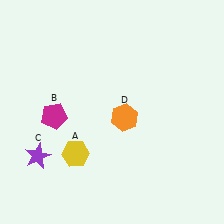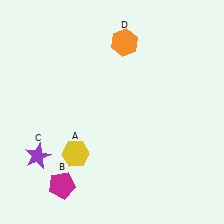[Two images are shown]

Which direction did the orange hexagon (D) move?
The orange hexagon (D) moved up.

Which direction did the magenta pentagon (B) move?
The magenta pentagon (B) moved down.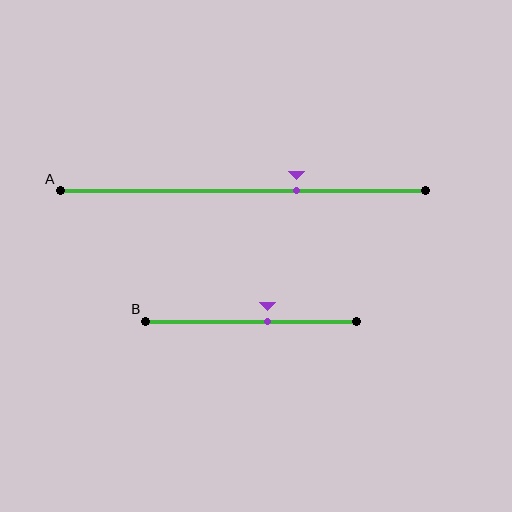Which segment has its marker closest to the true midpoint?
Segment B has its marker closest to the true midpoint.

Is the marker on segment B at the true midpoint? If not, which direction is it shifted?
No, the marker on segment B is shifted to the right by about 8% of the segment length.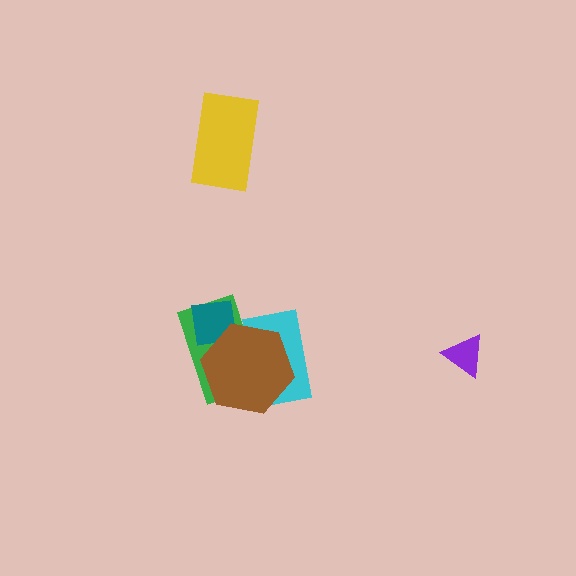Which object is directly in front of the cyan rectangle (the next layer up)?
The green rectangle is directly in front of the cyan rectangle.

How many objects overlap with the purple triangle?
0 objects overlap with the purple triangle.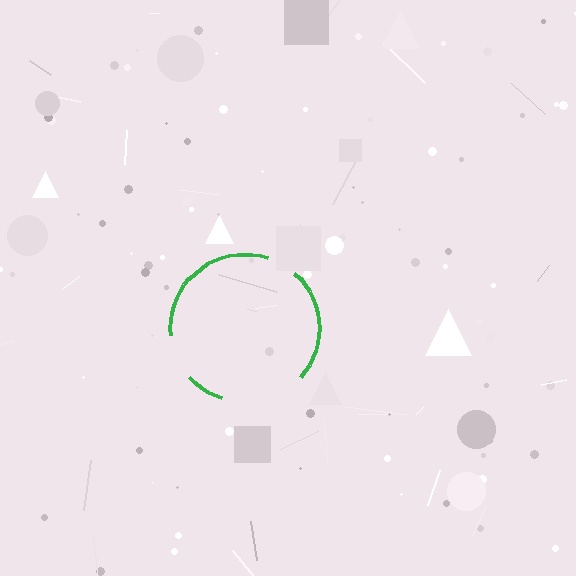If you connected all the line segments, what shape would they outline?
They would outline a circle.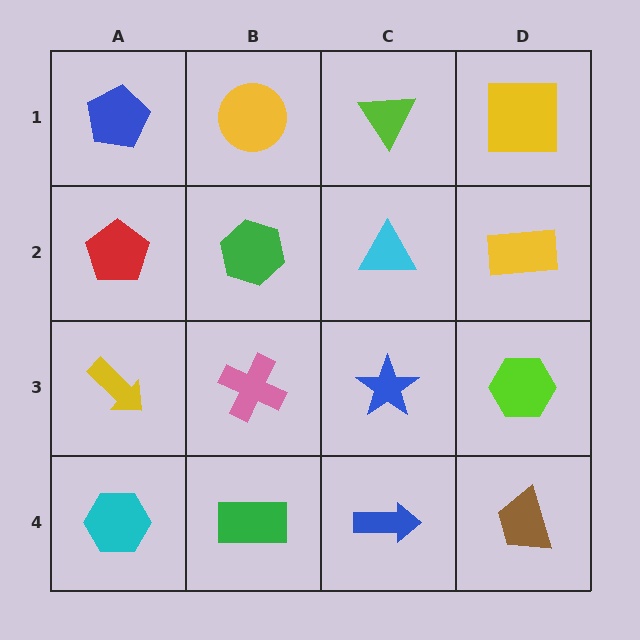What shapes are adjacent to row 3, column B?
A green hexagon (row 2, column B), a green rectangle (row 4, column B), a yellow arrow (row 3, column A), a blue star (row 3, column C).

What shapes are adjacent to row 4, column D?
A lime hexagon (row 3, column D), a blue arrow (row 4, column C).